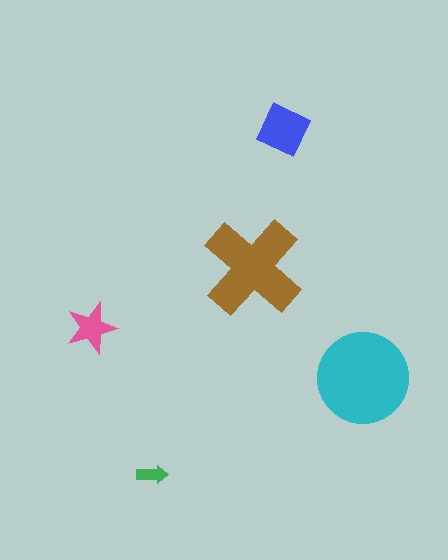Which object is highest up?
The blue diamond is topmost.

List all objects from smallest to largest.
The green arrow, the pink star, the blue diamond, the brown cross, the cyan circle.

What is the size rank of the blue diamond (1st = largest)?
3rd.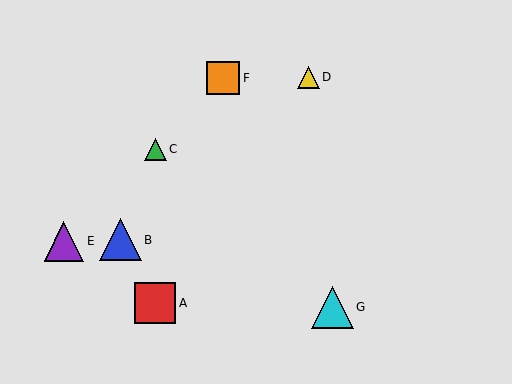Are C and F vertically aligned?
No, C is at x≈155 and F is at x≈223.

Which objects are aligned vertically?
Objects A, C are aligned vertically.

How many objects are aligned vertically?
2 objects (A, C) are aligned vertically.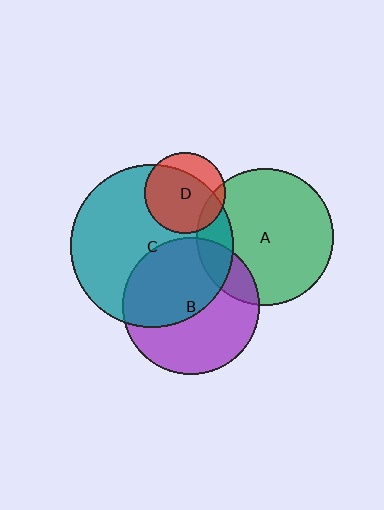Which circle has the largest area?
Circle C (teal).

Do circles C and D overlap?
Yes.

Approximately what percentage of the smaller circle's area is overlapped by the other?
Approximately 75%.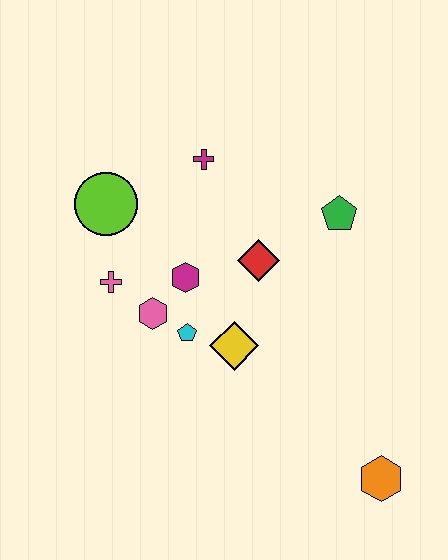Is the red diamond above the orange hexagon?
Yes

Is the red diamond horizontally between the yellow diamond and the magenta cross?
No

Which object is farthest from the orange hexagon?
The lime circle is farthest from the orange hexagon.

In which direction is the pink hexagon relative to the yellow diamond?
The pink hexagon is to the left of the yellow diamond.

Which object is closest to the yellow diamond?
The cyan pentagon is closest to the yellow diamond.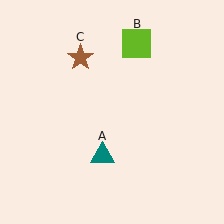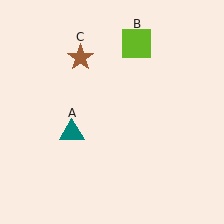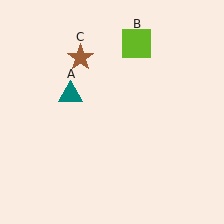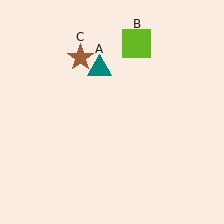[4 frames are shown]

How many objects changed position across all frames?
1 object changed position: teal triangle (object A).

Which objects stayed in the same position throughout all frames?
Lime square (object B) and brown star (object C) remained stationary.